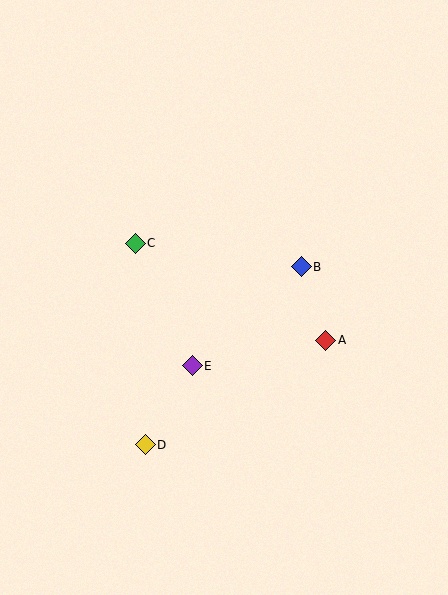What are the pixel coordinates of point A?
Point A is at (326, 340).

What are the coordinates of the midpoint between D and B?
The midpoint between D and B is at (223, 356).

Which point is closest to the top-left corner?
Point C is closest to the top-left corner.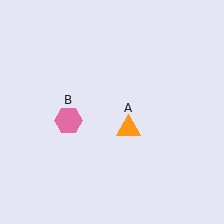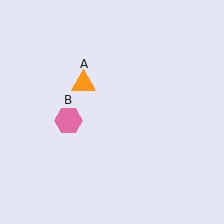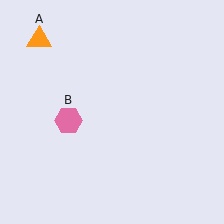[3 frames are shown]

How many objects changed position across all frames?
1 object changed position: orange triangle (object A).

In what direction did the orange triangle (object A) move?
The orange triangle (object A) moved up and to the left.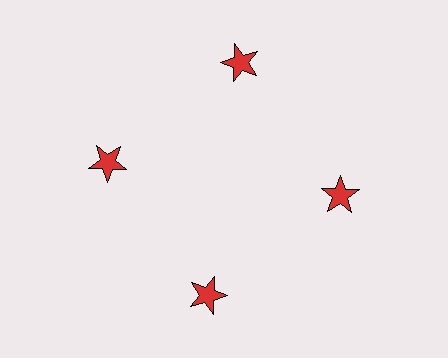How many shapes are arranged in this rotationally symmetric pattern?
There are 4 shapes, arranged in 4 groups of 1.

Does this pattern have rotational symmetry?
Yes, this pattern has 4-fold rotational symmetry. It looks the same after rotating 90 degrees around the center.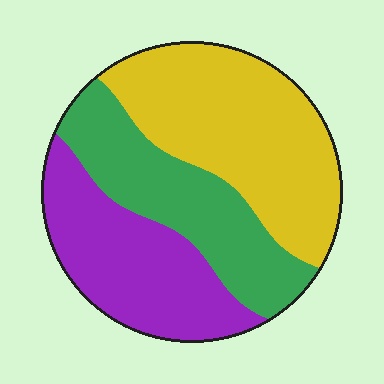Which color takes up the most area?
Yellow, at roughly 40%.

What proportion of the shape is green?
Green covers 29% of the shape.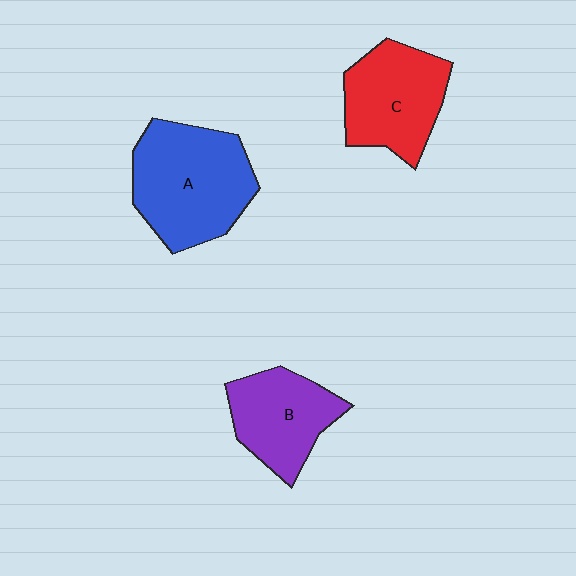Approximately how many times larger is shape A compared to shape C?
Approximately 1.3 times.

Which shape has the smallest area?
Shape B (purple).